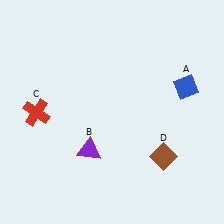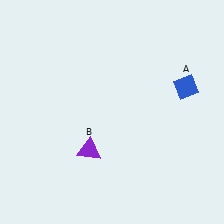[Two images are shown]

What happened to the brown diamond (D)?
The brown diamond (D) was removed in Image 2. It was in the bottom-right area of Image 1.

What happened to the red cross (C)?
The red cross (C) was removed in Image 2. It was in the bottom-left area of Image 1.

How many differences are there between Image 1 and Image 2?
There are 2 differences between the two images.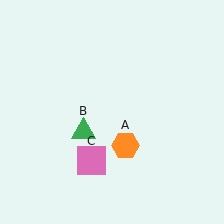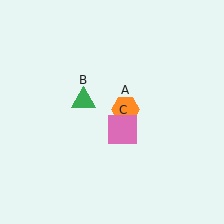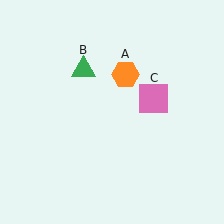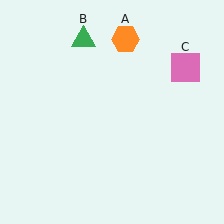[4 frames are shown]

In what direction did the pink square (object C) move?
The pink square (object C) moved up and to the right.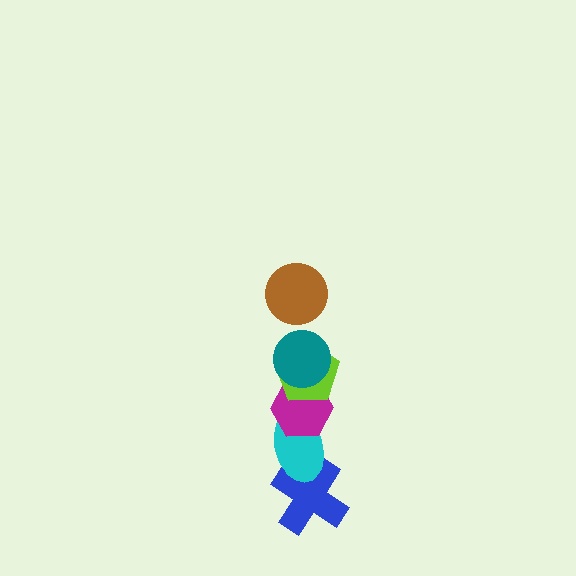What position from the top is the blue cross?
The blue cross is 6th from the top.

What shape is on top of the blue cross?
The cyan ellipse is on top of the blue cross.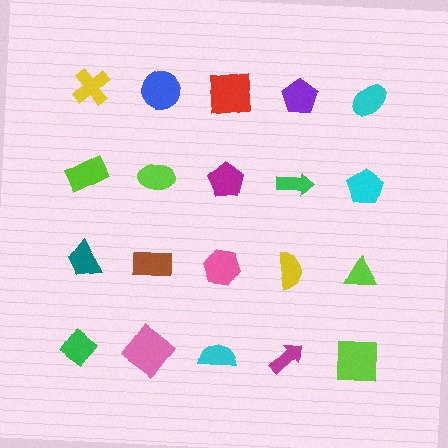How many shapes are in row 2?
5 shapes.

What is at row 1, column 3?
A red square.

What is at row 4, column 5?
A lime square.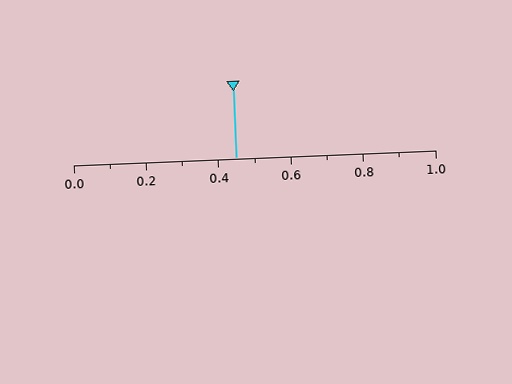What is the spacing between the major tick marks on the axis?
The major ticks are spaced 0.2 apart.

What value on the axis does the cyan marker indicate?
The marker indicates approximately 0.45.